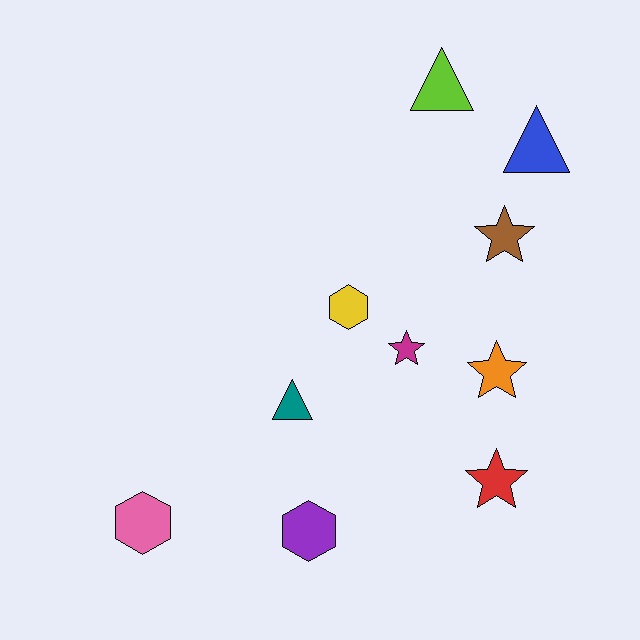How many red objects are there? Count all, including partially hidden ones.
There is 1 red object.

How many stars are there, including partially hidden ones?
There are 4 stars.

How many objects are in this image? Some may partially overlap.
There are 10 objects.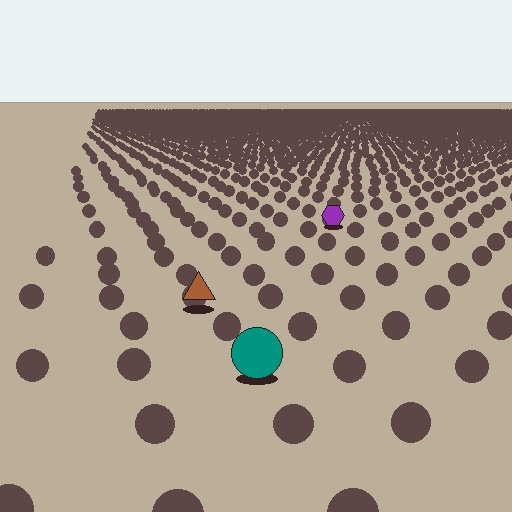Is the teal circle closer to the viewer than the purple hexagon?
Yes. The teal circle is closer — you can tell from the texture gradient: the ground texture is coarser near it.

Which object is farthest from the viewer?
The purple hexagon is farthest from the viewer. It appears smaller and the ground texture around it is denser.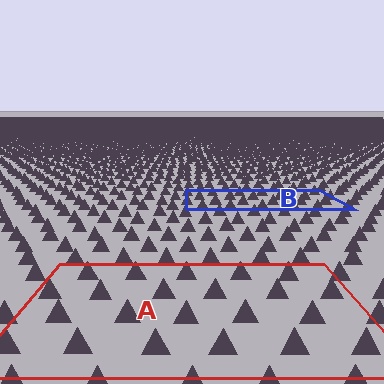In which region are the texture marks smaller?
The texture marks are smaller in region B, because it is farther away.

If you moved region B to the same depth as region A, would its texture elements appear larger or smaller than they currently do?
They would appear larger. At a closer depth, the same texture elements are projected at a bigger on-screen size.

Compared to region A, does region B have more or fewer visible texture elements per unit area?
Region B has more texture elements per unit area — they are packed more densely because it is farther away.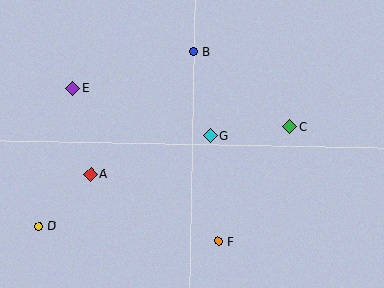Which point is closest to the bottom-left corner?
Point D is closest to the bottom-left corner.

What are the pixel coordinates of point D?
Point D is at (39, 226).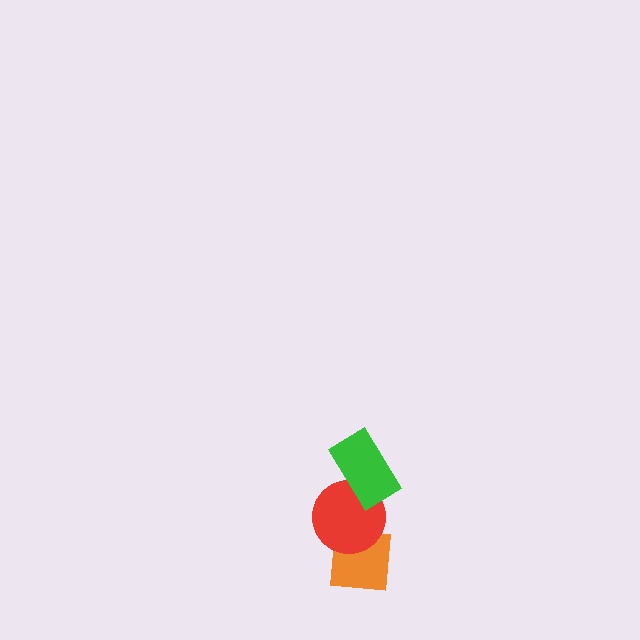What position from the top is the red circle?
The red circle is 2nd from the top.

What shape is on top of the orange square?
The red circle is on top of the orange square.